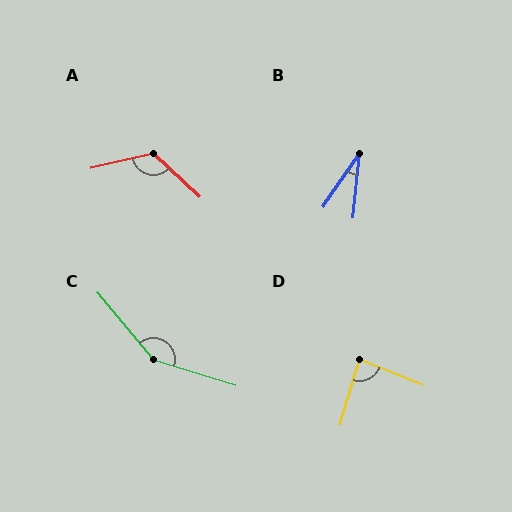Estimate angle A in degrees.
Approximately 124 degrees.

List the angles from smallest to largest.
B (29°), D (84°), A (124°), C (147°).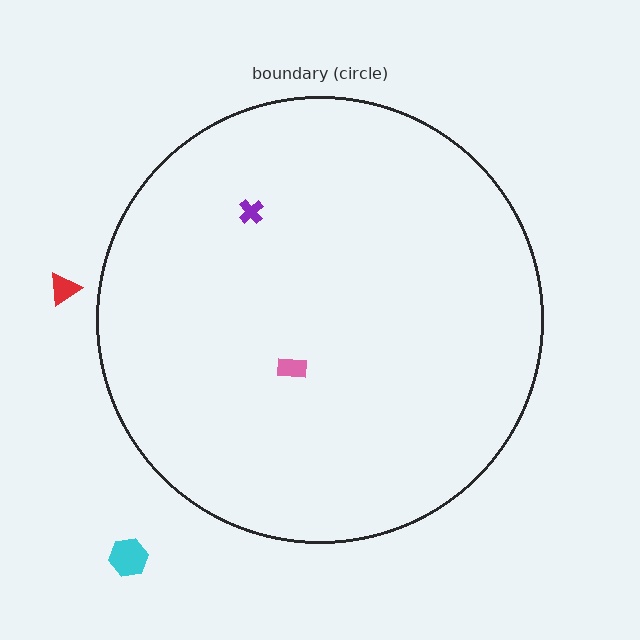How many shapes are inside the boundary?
2 inside, 2 outside.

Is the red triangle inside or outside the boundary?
Outside.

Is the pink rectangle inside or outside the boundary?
Inside.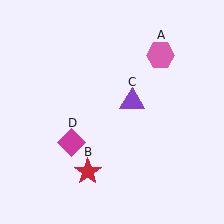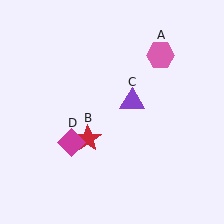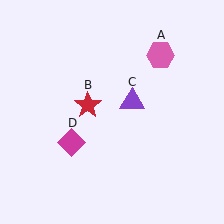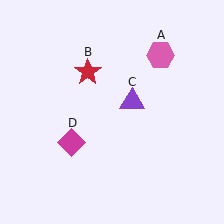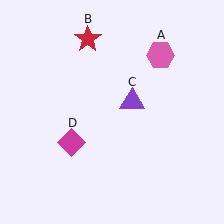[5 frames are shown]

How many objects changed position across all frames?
1 object changed position: red star (object B).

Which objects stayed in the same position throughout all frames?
Pink hexagon (object A) and purple triangle (object C) and magenta diamond (object D) remained stationary.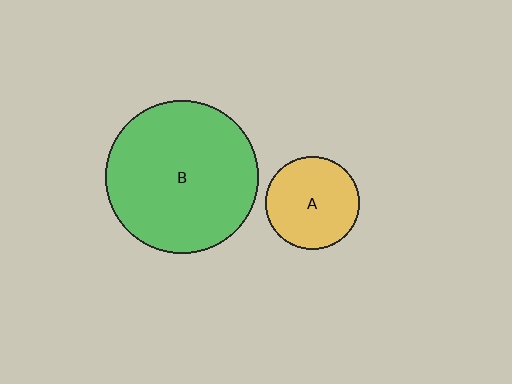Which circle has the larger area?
Circle B (green).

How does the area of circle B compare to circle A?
Approximately 2.7 times.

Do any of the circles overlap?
No, none of the circles overlap.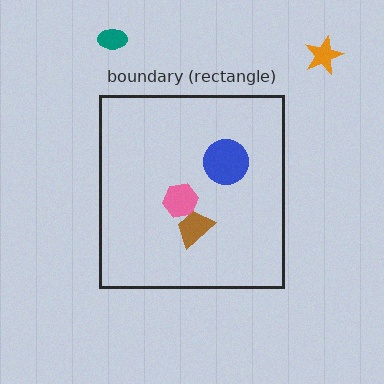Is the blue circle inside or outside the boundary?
Inside.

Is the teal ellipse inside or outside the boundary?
Outside.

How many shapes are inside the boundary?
3 inside, 2 outside.